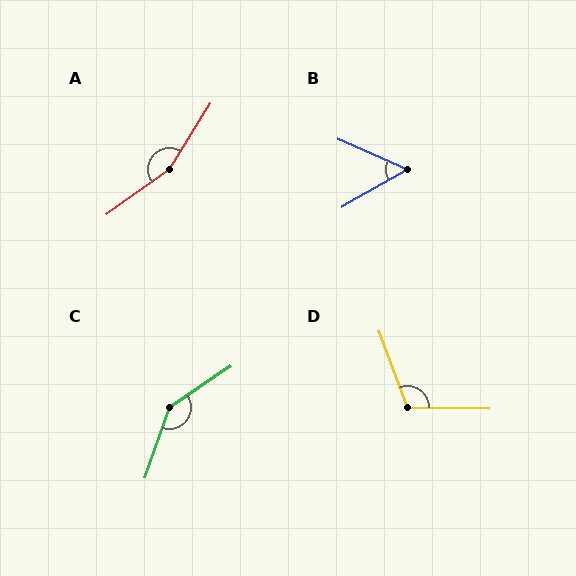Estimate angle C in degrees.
Approximately 144 degrees.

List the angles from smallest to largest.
B (54°), D (112°), C (144°), A (158°).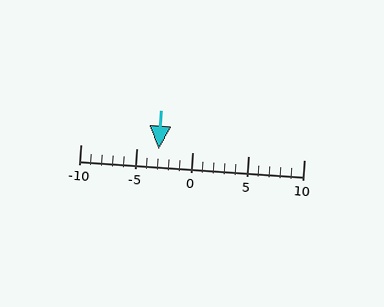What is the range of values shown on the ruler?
The ruler shows values from -10 to 10.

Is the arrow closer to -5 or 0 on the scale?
The arrow is closer to -5.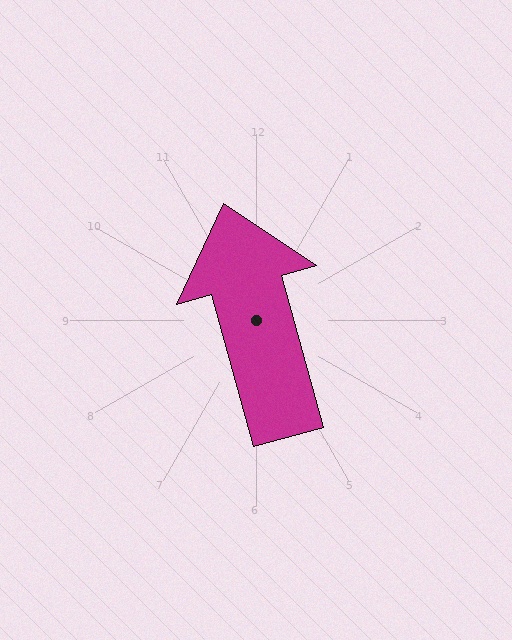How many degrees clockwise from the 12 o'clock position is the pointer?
Approximately 344 degrees.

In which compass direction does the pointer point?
North.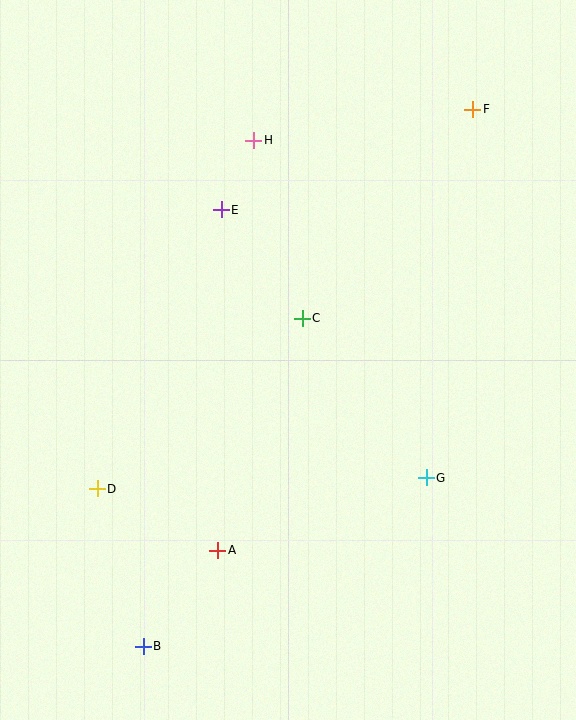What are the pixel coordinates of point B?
Point B is at (143, 646).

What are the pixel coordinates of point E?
Point E is at (221, 210).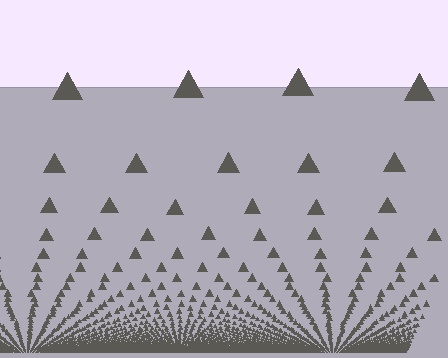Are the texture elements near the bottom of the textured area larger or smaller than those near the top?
Smaller. The gradient is inverted — elements near the bottom are smaller and denser.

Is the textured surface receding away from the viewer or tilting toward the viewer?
The surface appears to tilt toward the viewer. Texture elements get larger and sparser toward the top.